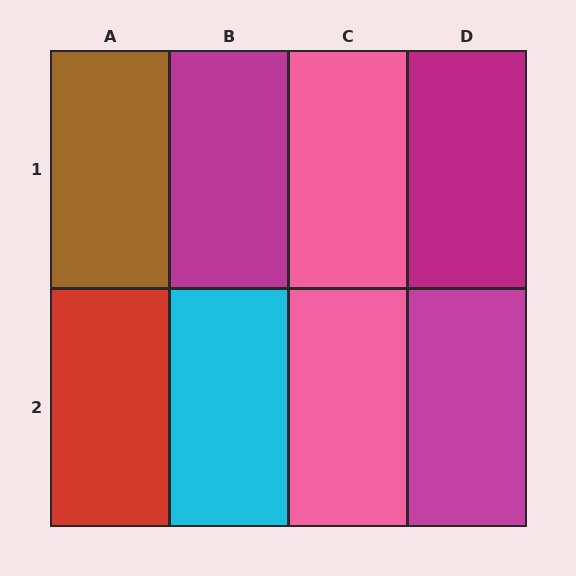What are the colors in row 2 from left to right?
Red, cyan, pink, magenta.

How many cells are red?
1 cell is red.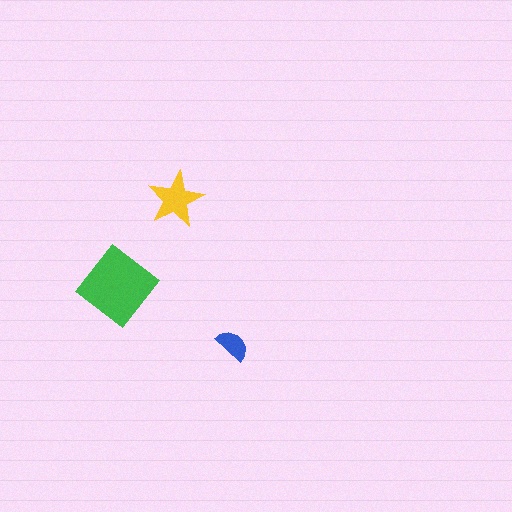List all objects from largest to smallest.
The green diamond, the yellow star, the blue semicircle.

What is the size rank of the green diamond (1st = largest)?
1st.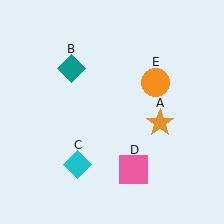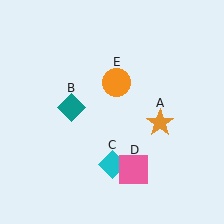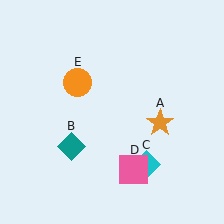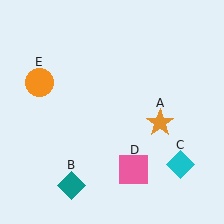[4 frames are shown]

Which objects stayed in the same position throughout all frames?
Orange star (object A) and pink square (object D) remained stationary.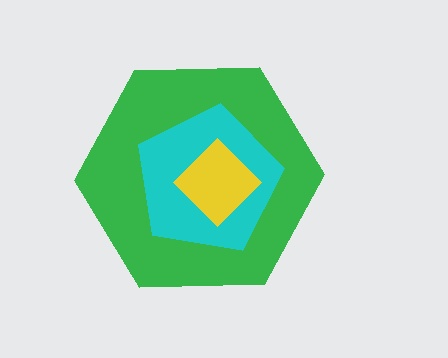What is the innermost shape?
The yellow diamond.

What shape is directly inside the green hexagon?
The cyan pentagon.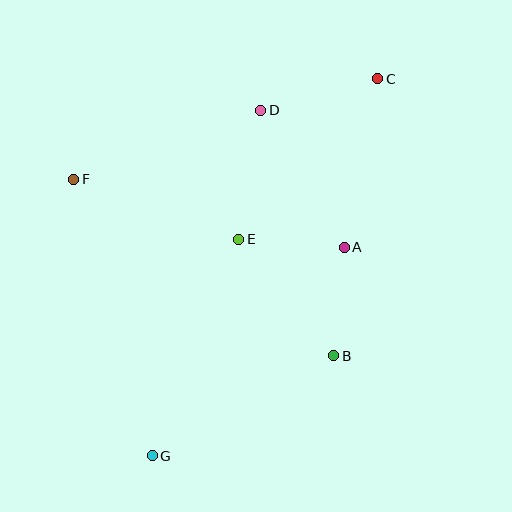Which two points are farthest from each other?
Points C and G are farthest from each other.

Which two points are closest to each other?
Points A and E are closest to each other.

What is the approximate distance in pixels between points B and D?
The distance between B and D is approximately 256 pixels.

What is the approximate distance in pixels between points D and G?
The distance between D and G is approximately 362 pixels.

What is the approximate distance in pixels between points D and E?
The distance between D and E is approximately 131 pixels.